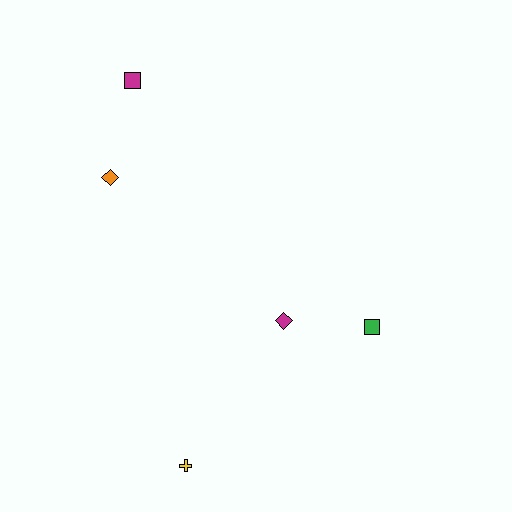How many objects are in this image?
There are 5 objects.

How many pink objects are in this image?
There are no pink objects.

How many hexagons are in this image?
There are no hexagons.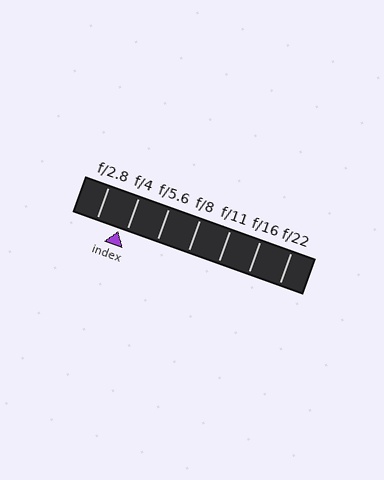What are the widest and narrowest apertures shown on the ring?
The widest aperture shown is f/2.8 and the narrowest is f/22.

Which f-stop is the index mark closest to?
The index mark is closest to f/4.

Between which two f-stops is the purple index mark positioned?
The index mark is between f/2.8 and f/4.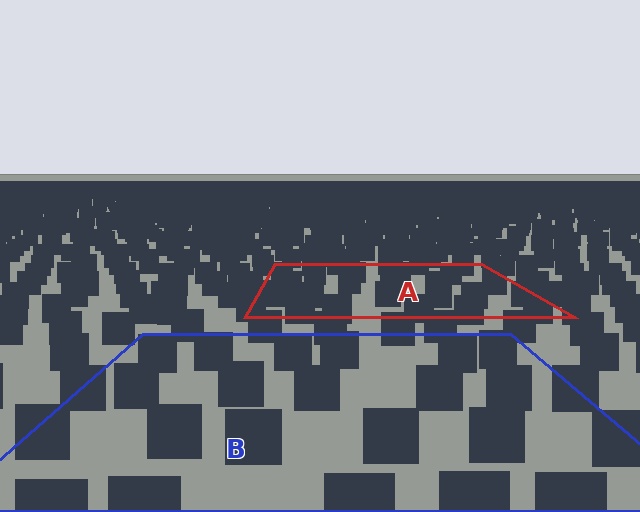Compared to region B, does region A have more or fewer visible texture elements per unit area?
Region A has more texture elements per unit area — they are packed more densely because it is farther away.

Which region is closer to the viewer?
Region B is closer. The texture elements there are larger and more spread out.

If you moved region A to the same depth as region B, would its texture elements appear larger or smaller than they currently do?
They would appear larger. At a closer depth, the same texture elements are projected at a bigger on-screen size.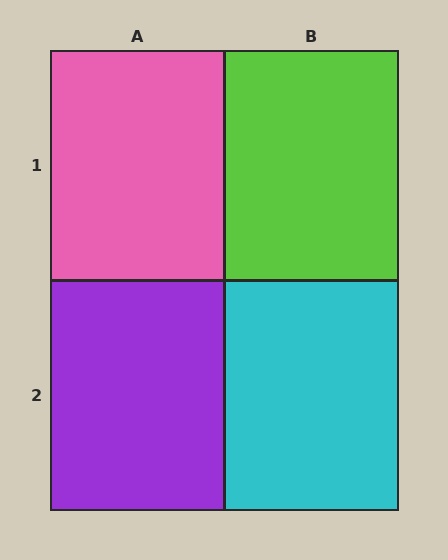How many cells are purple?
1 cell is purple.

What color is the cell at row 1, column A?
Pink.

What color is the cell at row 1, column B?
Lime.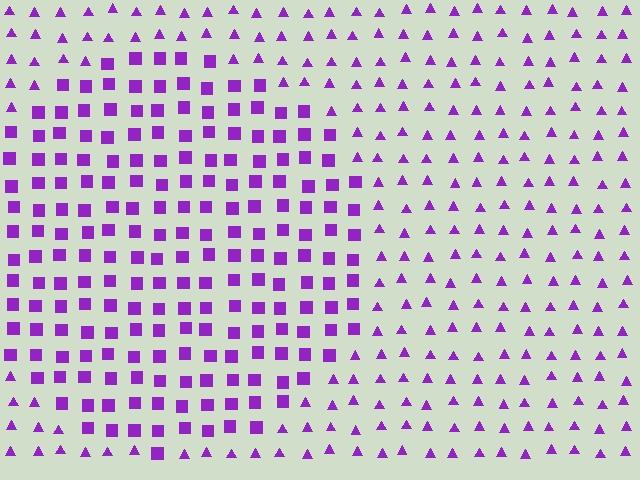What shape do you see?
I see a circle.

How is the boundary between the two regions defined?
The boundary is defined by a change in element shape: squares inside vs. triangles outside. All elements share the same color and spacing.